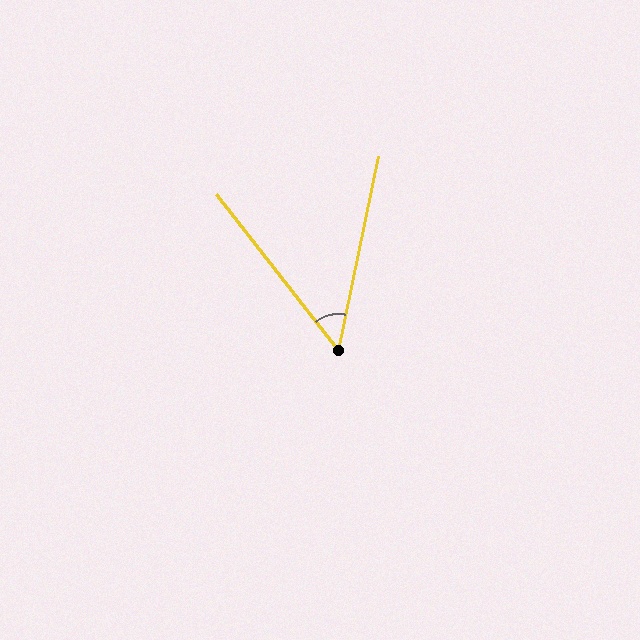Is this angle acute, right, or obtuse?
It is acute.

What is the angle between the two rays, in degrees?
Approximately 50 degrees.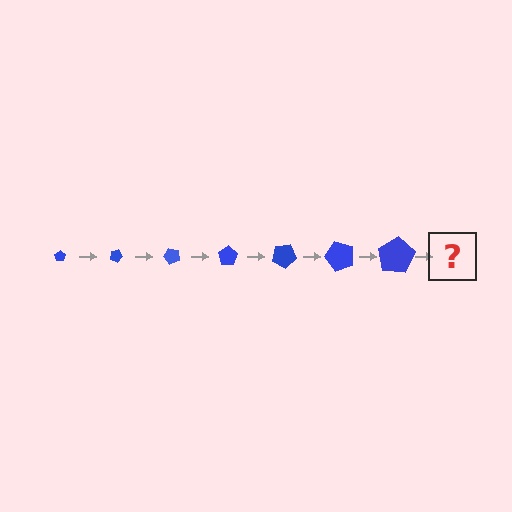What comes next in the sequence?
The next element should be a pentagon, larger than the previous one and rotated 175 degrees from the start.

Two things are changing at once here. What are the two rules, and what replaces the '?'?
The two rules are that the pentagon grows larger each step and it rotates 25 degrees each step. The '?' should be a pentagon, larger than the previous one and rotated 175 degrees from the start.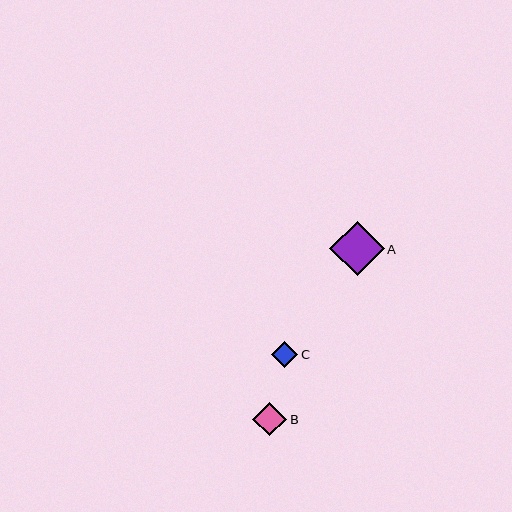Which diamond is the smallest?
Diamond C is the smallest with a size of approximately 26 pixels.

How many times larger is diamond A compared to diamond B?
Diamond A is approximately 1.6 times the size of diamond B.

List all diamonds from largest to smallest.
From largest to smallest: A, B, C.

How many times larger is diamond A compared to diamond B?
Diamond A is approximately 1.6 times the size of diamond B.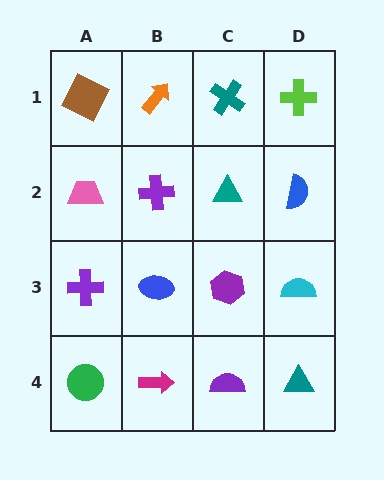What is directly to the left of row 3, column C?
A blue ellipse.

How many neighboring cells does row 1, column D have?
2.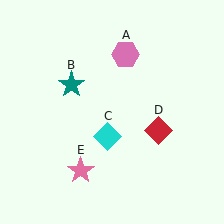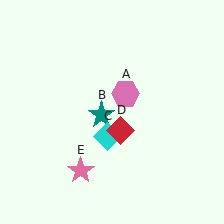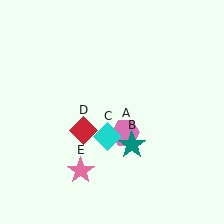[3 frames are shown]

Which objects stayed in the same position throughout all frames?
Cyan diamond (object C) and pink star (object E) remained stationary.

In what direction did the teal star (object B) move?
The teal star (object B) moved down and to the right.